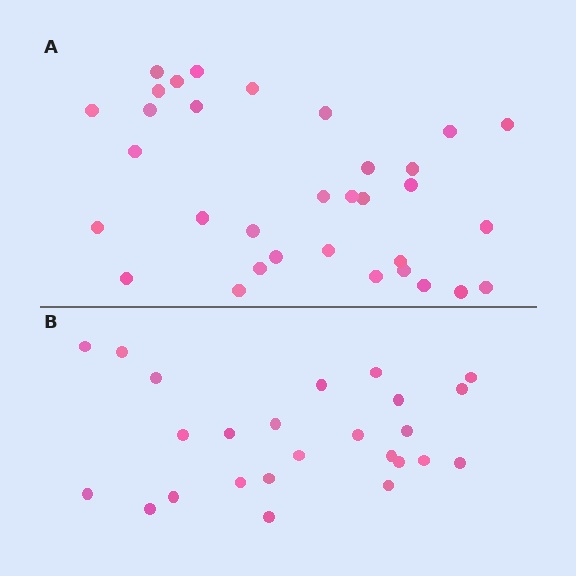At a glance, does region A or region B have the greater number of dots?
Region A (the top region) has more dots.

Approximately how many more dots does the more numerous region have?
Region A has roughly 8 or so more dots than region B.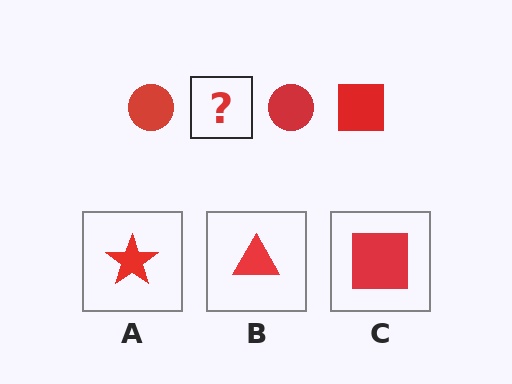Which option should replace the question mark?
Option C.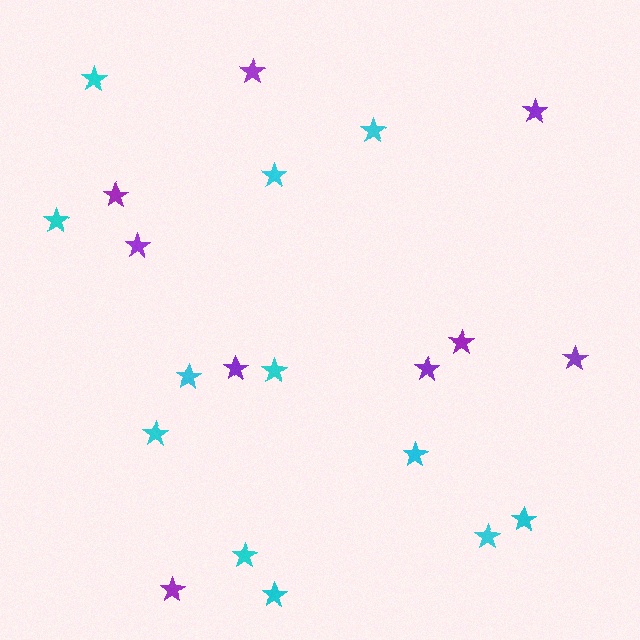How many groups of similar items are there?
There are 2 groups: one group of purple stars (9) and one group of cyan stars (12).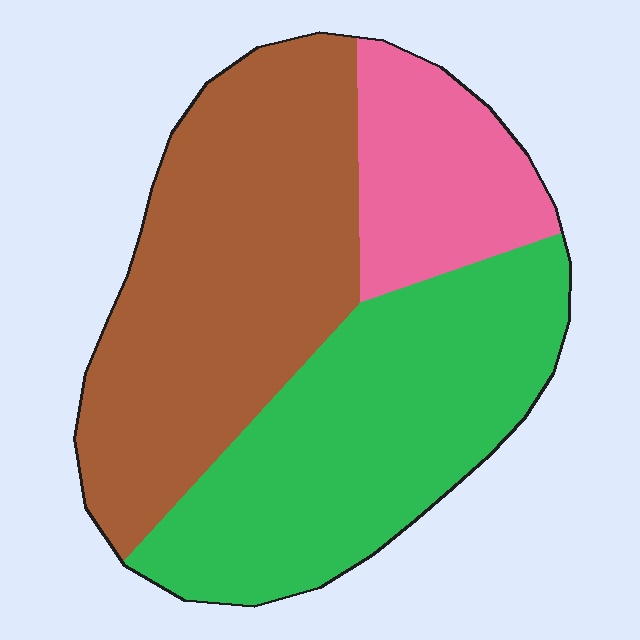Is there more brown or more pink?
Brown.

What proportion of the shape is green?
Green takes up between a quarter and a half of the shape.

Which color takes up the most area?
Brown, at roughly 45%.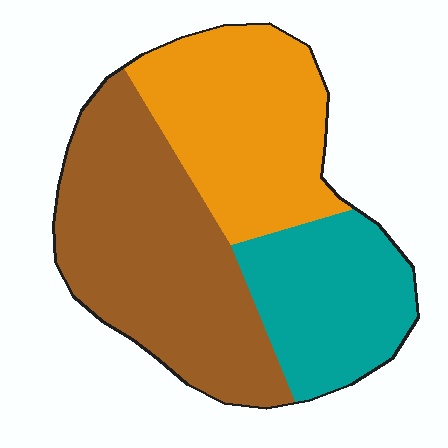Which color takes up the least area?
Teal, at roughly 25%.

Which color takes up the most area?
Brown, at roughly 45%.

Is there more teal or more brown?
Brown.